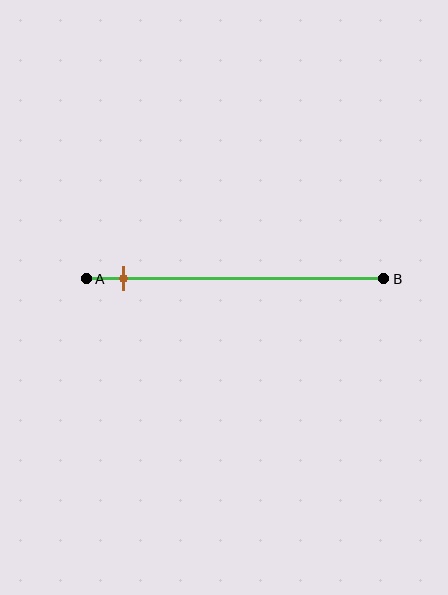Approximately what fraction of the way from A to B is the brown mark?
The brown mark is approximately 10% of the way from A to B.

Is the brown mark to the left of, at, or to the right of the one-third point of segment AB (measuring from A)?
The brown mark is to the left of the one-third point of segment AB.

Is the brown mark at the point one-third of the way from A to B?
No, the mark is at about 10% from A, not at the 33% one-third point.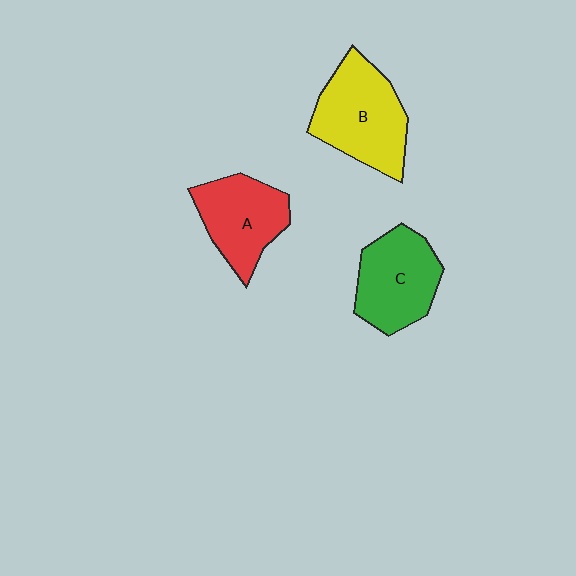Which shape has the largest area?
Shape B (yellow).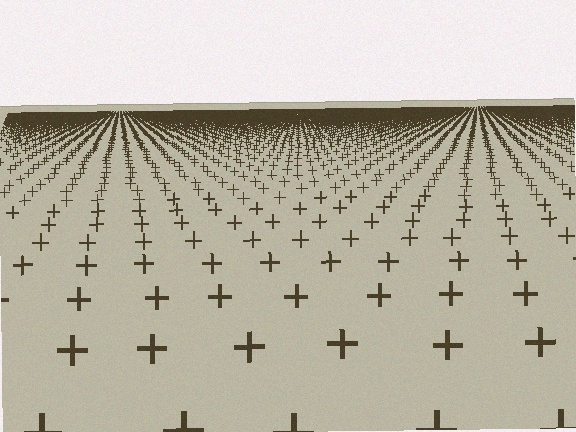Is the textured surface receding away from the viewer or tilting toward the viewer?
The surface is receding away from the viewer. Texture elements get smaller and denser toward the top.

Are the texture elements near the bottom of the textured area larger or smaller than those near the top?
Larger. Near the bottom, elements are closer to the viewer and appear at a bigger on-screen size.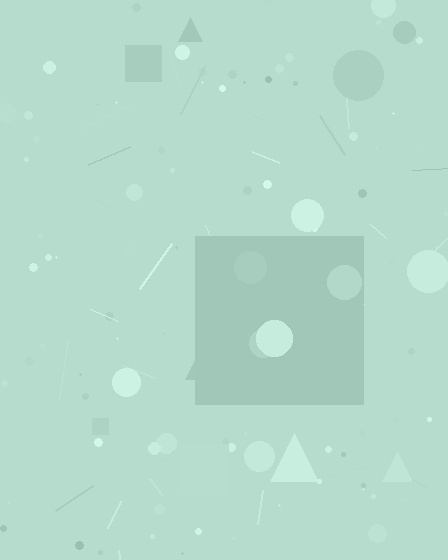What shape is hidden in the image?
A square is hidden in the image.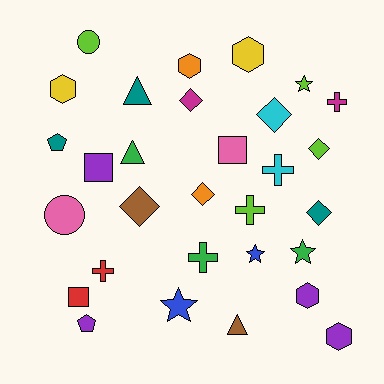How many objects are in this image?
There are 30 objects.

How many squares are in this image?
There are 3 squares.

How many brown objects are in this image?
There are 2 brown objects.